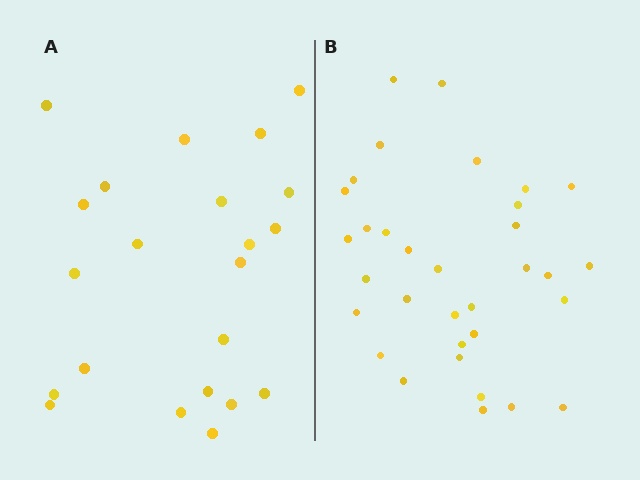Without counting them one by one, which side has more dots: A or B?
Region B (the right region) has more dots.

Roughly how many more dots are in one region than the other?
Region B has roughly 12 or so more dots than region A.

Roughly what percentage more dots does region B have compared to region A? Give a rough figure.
About 50% more.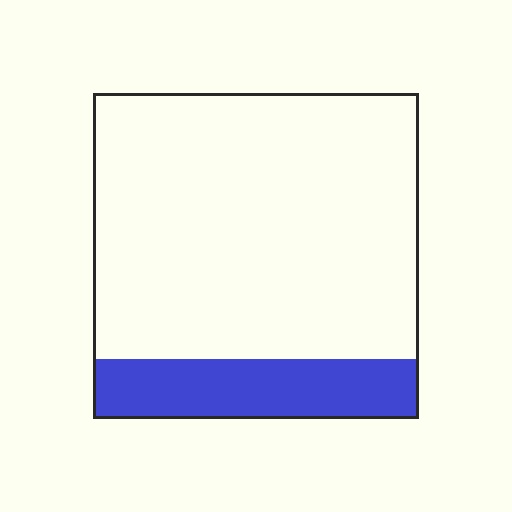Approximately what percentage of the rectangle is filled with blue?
Approximately 20%.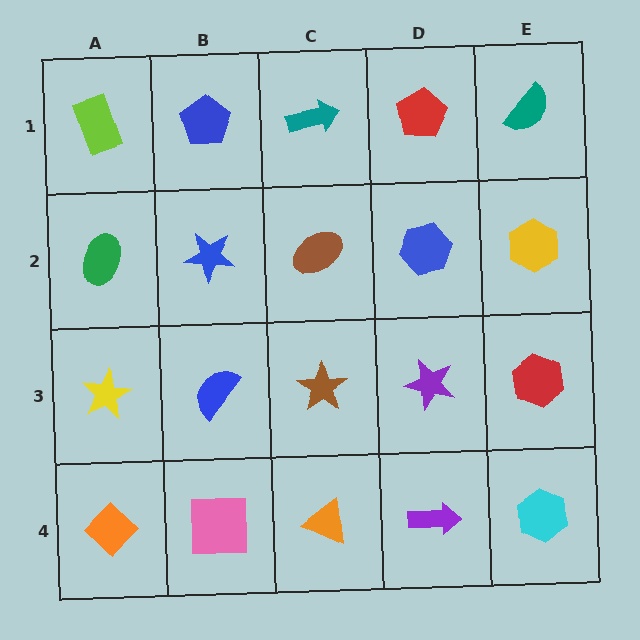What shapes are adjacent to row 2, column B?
A blue pentagon (row 1, column B), a blue semicircle (row 3, column B), a green ellipse (row 2, column A), a brown ellipse (row 2, column C).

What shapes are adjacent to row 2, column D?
A red pentagon (row 1, column D), a purple star (row 3, column D), a brown ellipse (row 2, column C), a yellow hexagon (row 2, column E).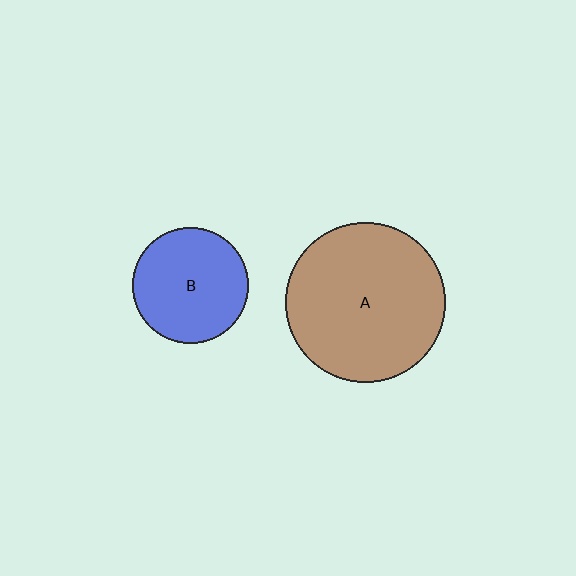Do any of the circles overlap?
No, none of the circles overlap.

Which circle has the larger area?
Circle A (brown).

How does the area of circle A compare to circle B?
Approximately 1.9 times.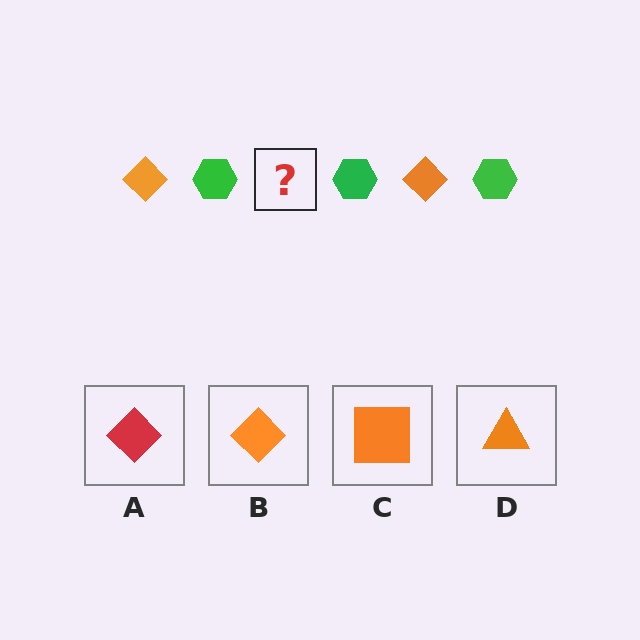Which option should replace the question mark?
Option B.